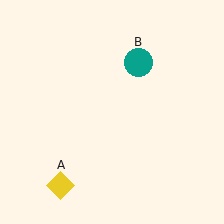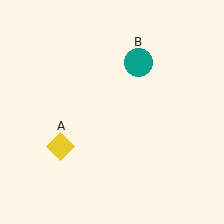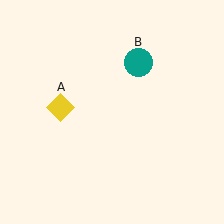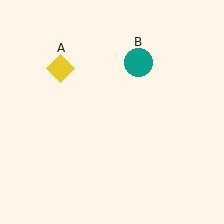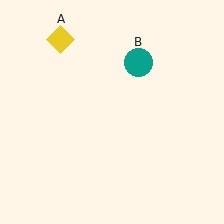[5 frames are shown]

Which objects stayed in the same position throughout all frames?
Teal circle (object B) remained stationary.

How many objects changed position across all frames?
1 object changed position: yellow diamond (object A).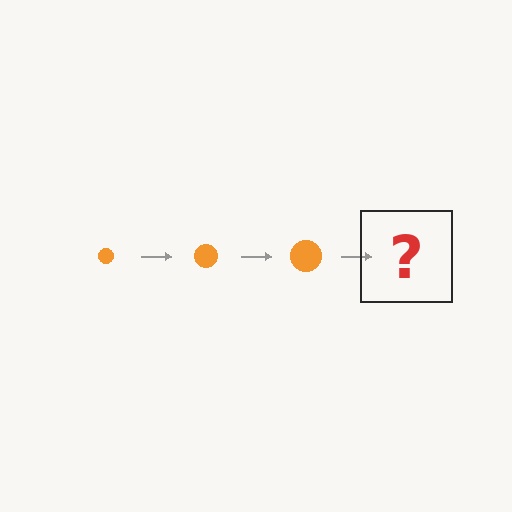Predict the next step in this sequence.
The next step is an orange circle, larger than the previous one.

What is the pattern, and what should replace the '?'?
The pattern is that the circle gets progressively larger each step. The '?' should be an orange circle, larger than the previous one.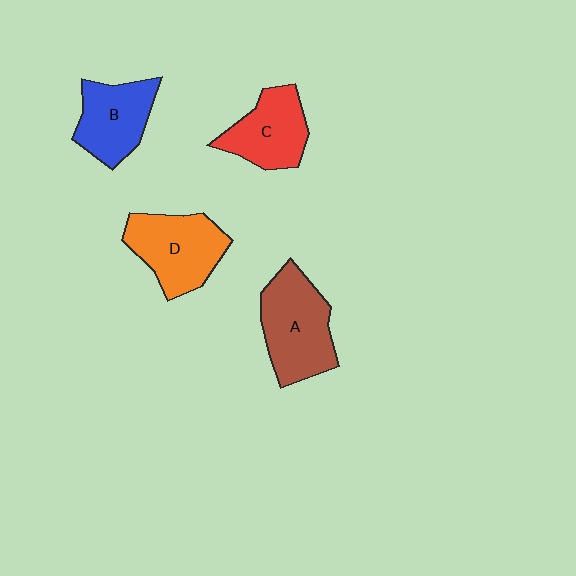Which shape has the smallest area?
Shape C (red).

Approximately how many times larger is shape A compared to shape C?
Approximately 1.3 times.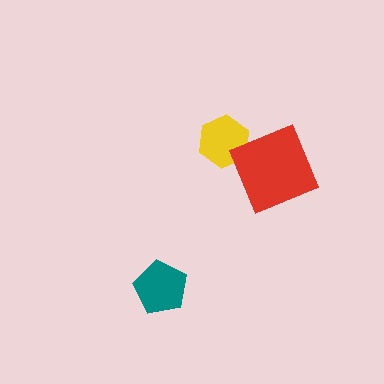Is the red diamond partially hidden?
No, no other shape covers it.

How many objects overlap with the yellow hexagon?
1 object overlaps with the yellow hexagon.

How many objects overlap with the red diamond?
1 object overlaps with the red diamond.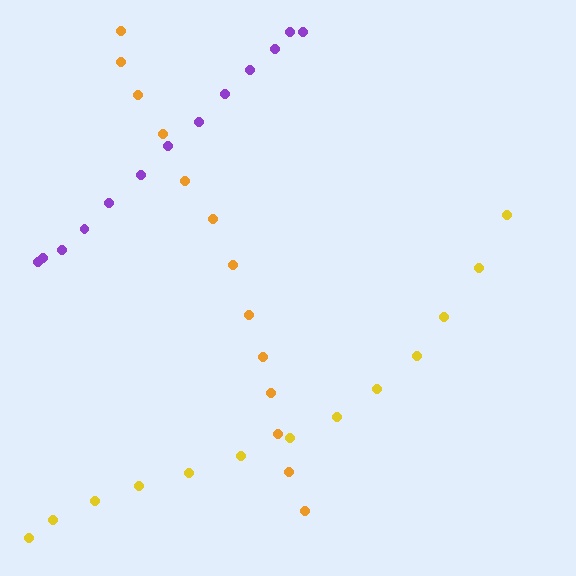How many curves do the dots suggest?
There are 3 distinct paths.